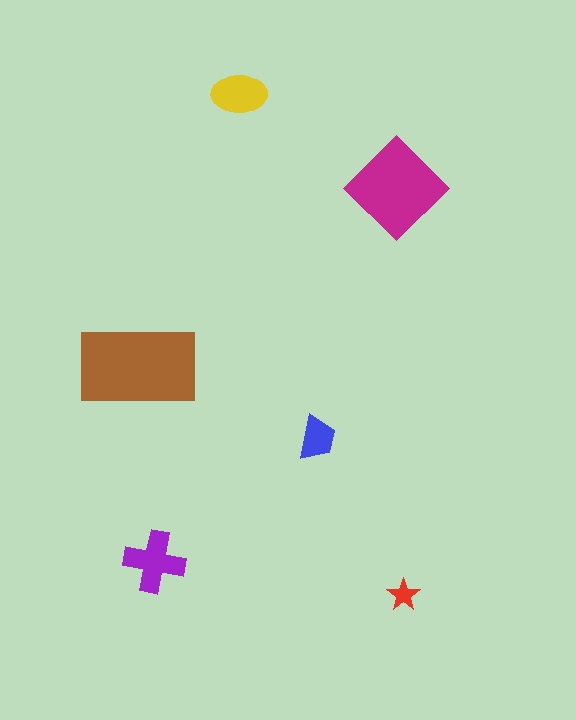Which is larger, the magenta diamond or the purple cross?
The magenta diamond.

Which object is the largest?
The brown rectangle.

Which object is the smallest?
The red star.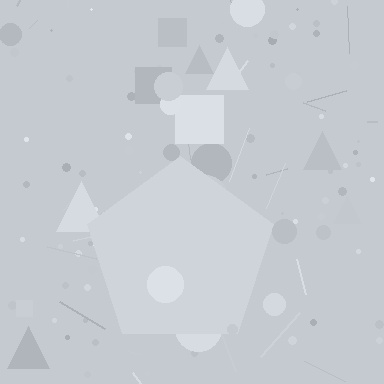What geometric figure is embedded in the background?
A pentagon is embedded in the background.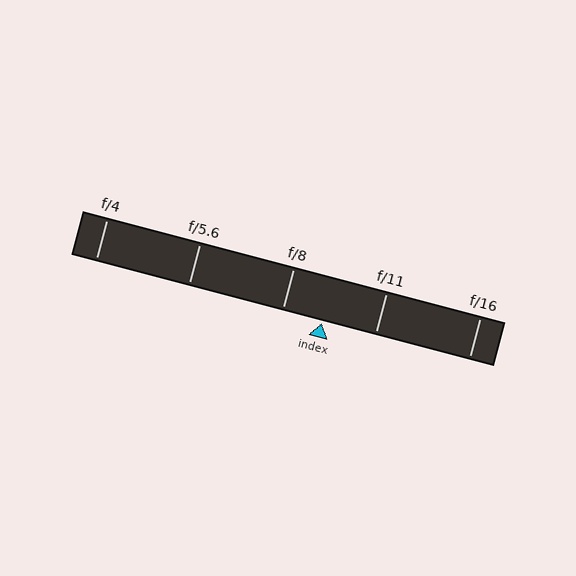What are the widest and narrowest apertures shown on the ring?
The widest aperture shown is f/4 and the narrowest is f/16.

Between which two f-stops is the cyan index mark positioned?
The index mark is between f/8 and f/11.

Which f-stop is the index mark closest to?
The index mark is closest to f/8.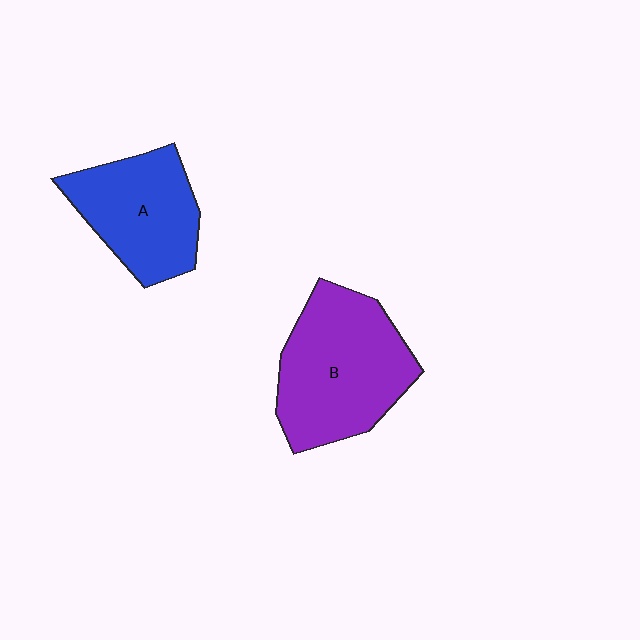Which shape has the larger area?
Shape B (purple).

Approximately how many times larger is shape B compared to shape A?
Approximately 1.3 times.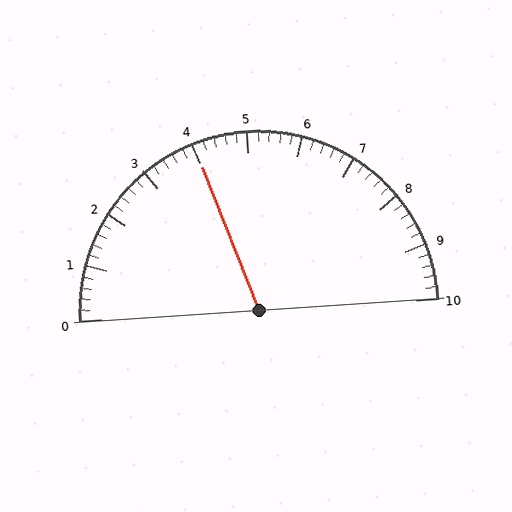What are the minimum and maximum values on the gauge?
The gauge ranges from 0 to 10.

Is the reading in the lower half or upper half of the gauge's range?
The reading is in the lower half of the range (0 to 10).